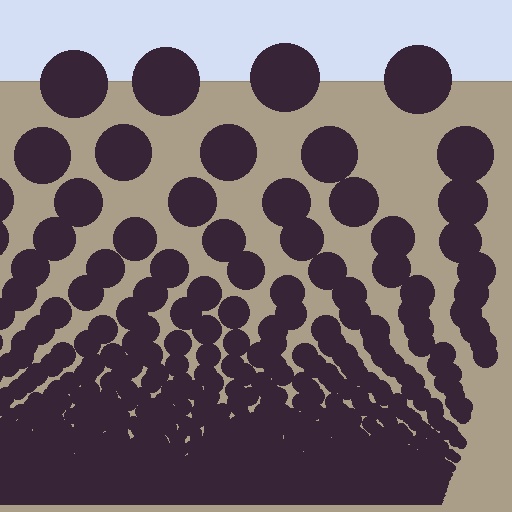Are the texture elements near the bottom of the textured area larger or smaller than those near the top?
Smaller. The gradient is inverted — elements near the bottom are smaller and denser.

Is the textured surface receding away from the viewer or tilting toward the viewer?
The surface appears to tilt toward the viewer. Texture elements get larger and sparser toward the top.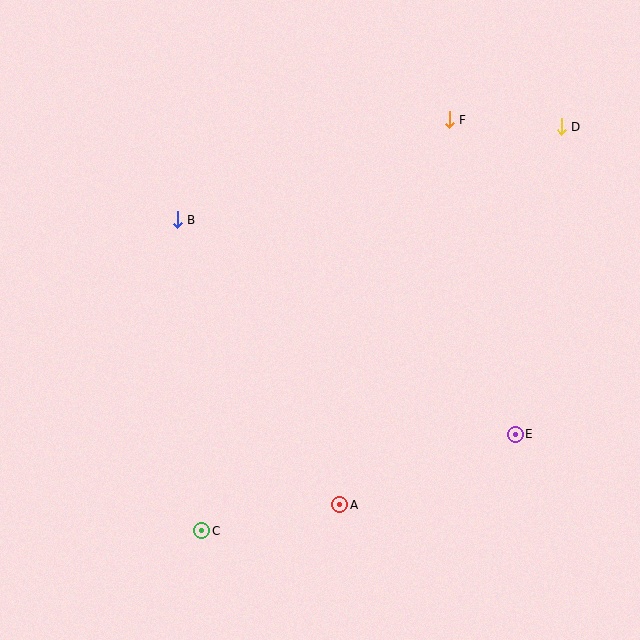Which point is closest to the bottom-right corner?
Point E is closest to the bottom-right corner.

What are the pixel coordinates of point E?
Point E is at (515, 435).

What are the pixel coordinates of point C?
Point C is at (201, 531).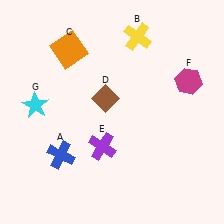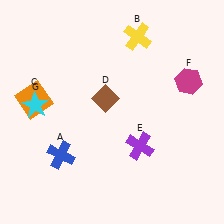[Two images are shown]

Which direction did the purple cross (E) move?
The purple cross (E) moved right.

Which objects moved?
The objects that moved are: the orange square (C), the purple cross (E).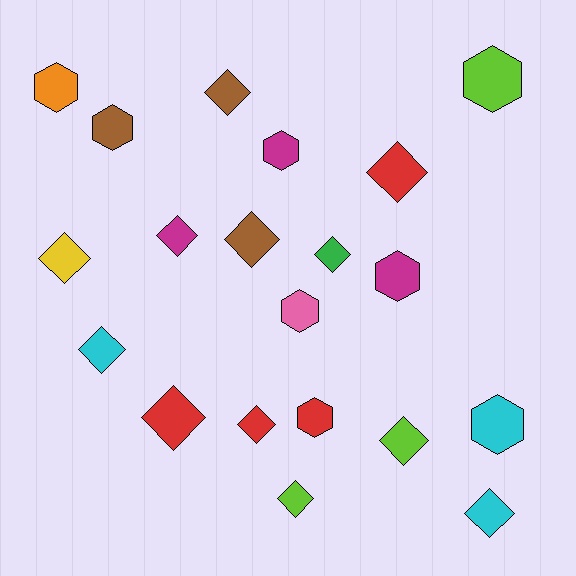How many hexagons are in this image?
There are 8 hexagons.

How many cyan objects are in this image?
There are 3 cyan objects.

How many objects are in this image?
There are 20 objects.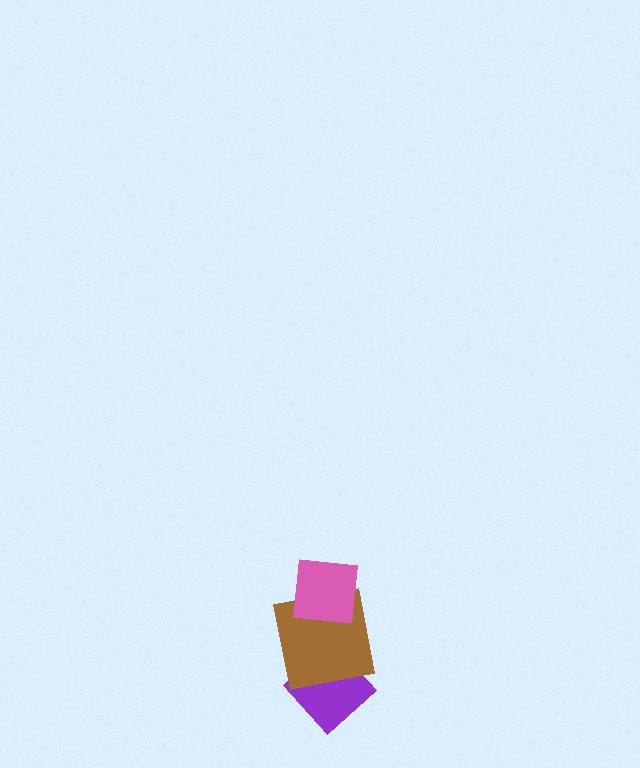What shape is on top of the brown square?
The pink square is on top of the brown square.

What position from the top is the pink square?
The pink square is 1st from the top.